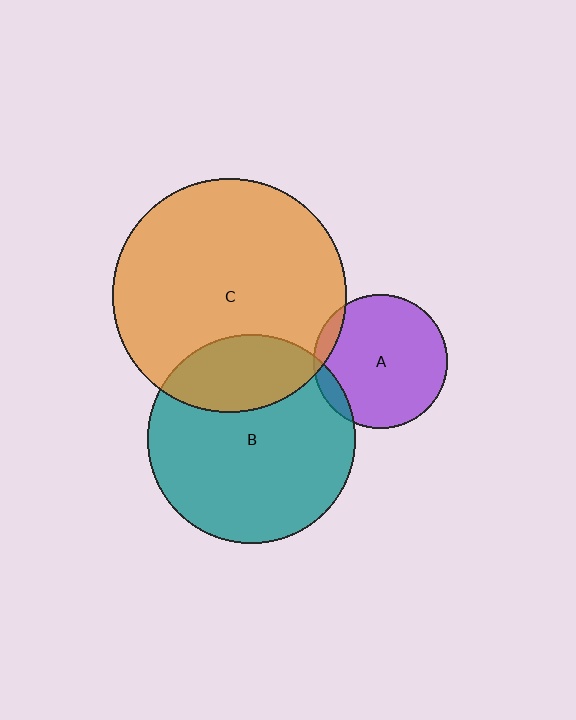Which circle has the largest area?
Circle C (orange).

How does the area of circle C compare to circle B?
Approximately 1.3 times.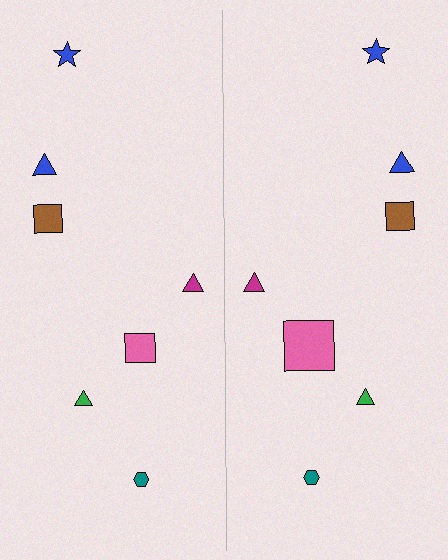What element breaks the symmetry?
The pink square on the right side has a different size than its mirror counterpart.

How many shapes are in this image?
There are 14 shapes in this image.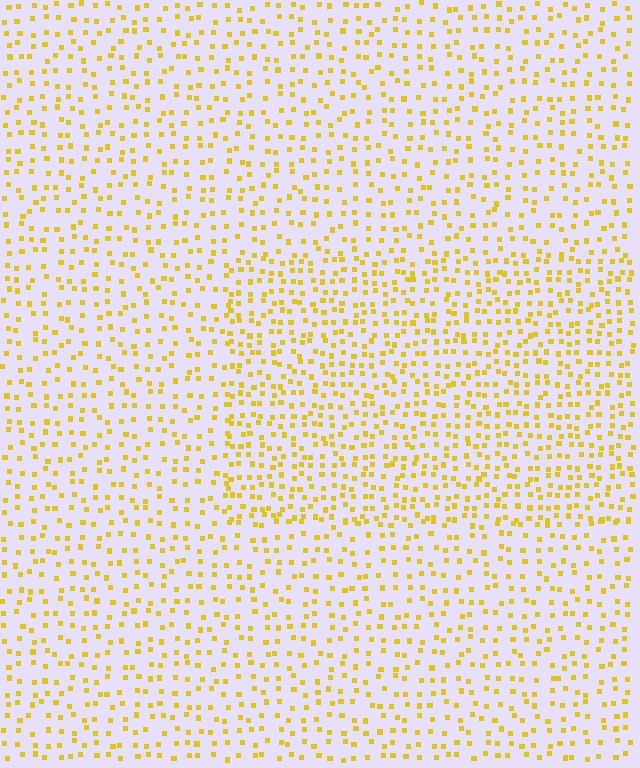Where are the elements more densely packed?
The elements are more densely packed inside the rectangle boundary.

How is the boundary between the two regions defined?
The boundary is defined by a change in element density (approximately 1.6x ratio). All elements are the same color, size, and shape.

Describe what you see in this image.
The image contains small yellow elements arranged at two different densities. A rectangle-shaped region is visible where the elements are more densely packed than the surrounding area.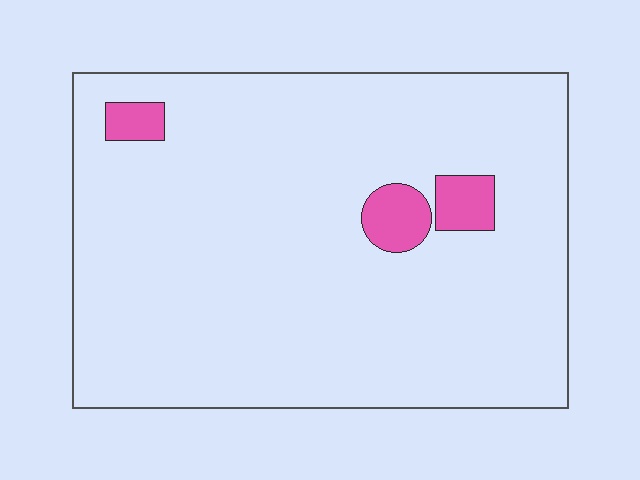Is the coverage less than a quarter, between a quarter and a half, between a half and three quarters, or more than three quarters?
Less than a quarter.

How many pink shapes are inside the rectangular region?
3.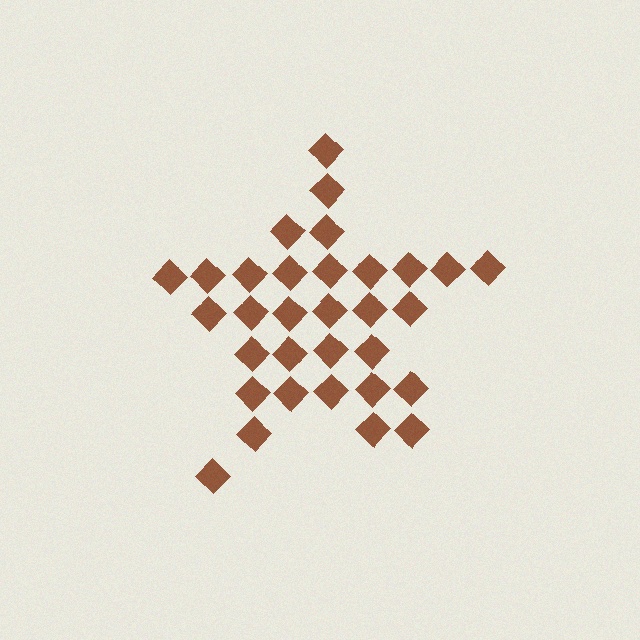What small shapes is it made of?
It is made of small diamonds.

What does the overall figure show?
The overall figure shows a star.